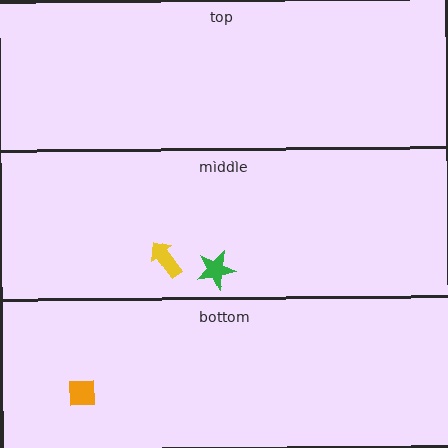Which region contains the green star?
The middle region.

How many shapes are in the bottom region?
1.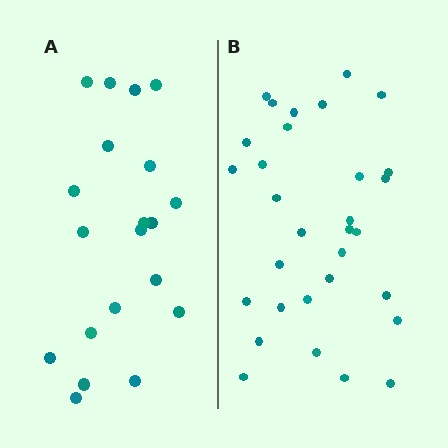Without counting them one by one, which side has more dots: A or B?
Region B (the right region) has more dots.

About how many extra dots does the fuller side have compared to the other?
Region B has roughly 12 or so more dots than region A.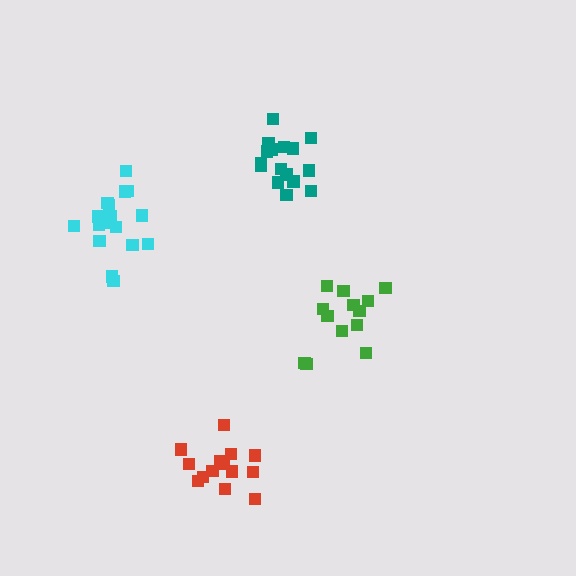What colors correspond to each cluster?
The clusters are colored: cyan, green, red, teal.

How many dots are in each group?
Group 1: 18 dots, Group 2: 13 dots, Group 3: 14 dots, Group 4: 16 dots (61 total).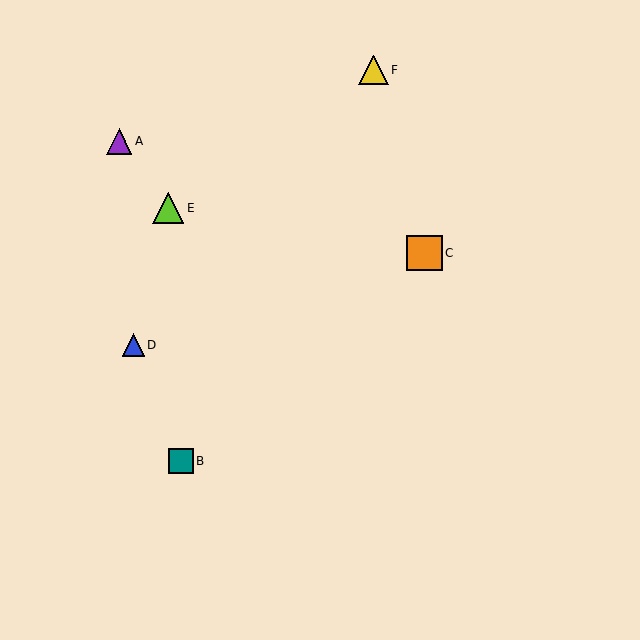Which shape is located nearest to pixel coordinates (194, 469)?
The teal square (labeled B) at (181, 461) is nearest to that location.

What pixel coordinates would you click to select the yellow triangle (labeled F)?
Click at (374, 70) to select the yellow triangle F.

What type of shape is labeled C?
Shape C is an orange square.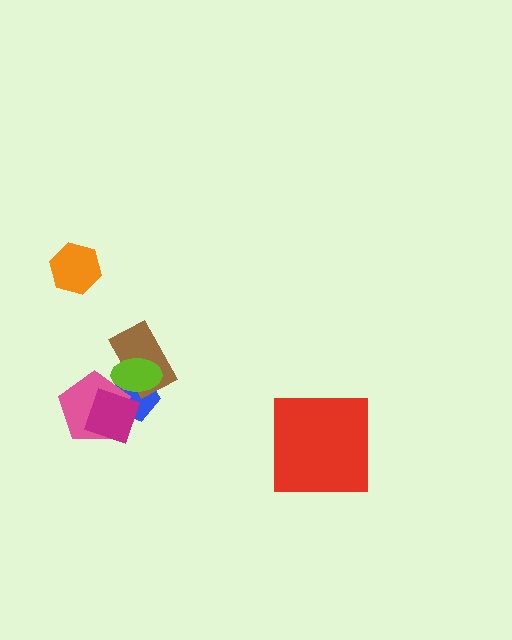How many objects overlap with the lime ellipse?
4 objects overlap with the lime ellipse.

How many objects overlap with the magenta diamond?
3 objects overlap with the magenta diamond.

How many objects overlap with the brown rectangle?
2 objects overlap with the brown rectangle.